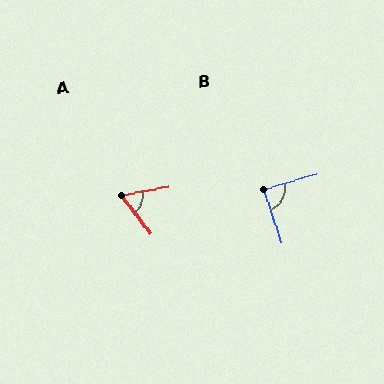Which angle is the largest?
B, at approximately 87 degrees.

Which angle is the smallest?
A, at approximately 64 degrees.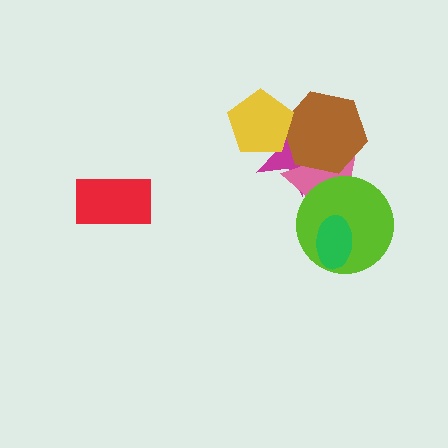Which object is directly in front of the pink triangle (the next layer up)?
The lime circle is directly in front of the pink triangle.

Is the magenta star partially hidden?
Yes, it is partially covered by another shape.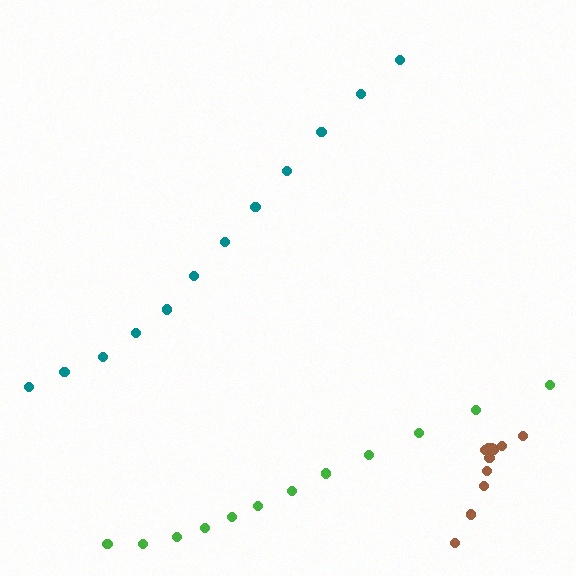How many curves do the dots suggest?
There are 3 distinct paths.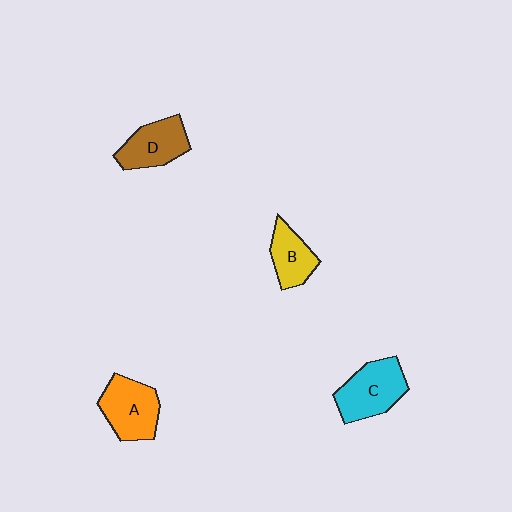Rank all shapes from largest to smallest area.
From largest to smallest: C (cyan), A (orange), D (brown), B (yellow).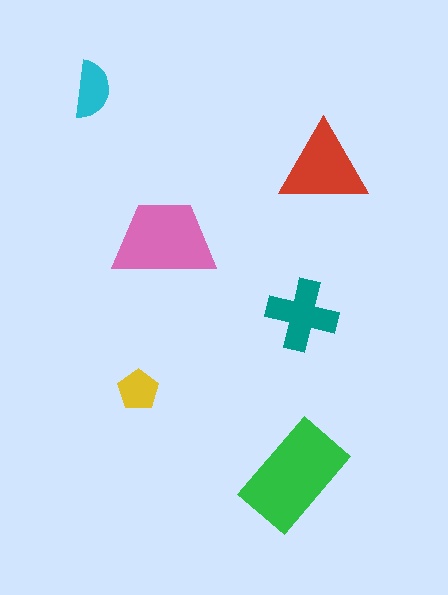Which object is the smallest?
The yellow pentagon.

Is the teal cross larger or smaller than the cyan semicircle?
Larger.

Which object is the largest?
The green rectangle.